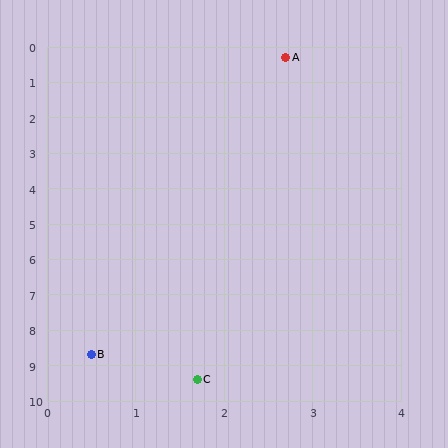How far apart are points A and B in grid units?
Points A and B are about 8.7 grid units apart.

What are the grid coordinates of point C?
Point C is at approximately (1.7, 9.4).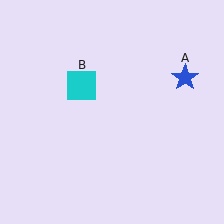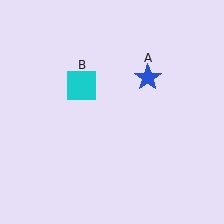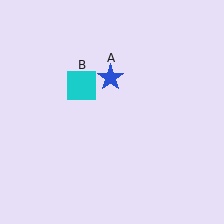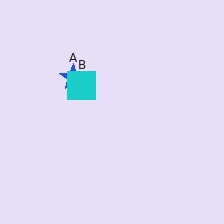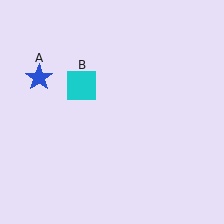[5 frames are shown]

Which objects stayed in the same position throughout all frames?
Cyan square (object B) remained stationary.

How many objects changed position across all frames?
1 object changed position: blue star (object A).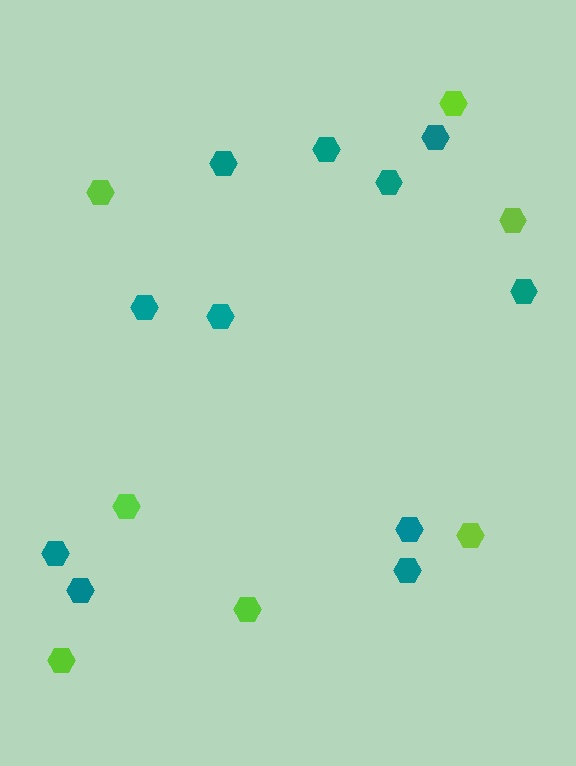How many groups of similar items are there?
There are 2 groups: one group of lime hexagons (7) and one group of teal hexagons (11).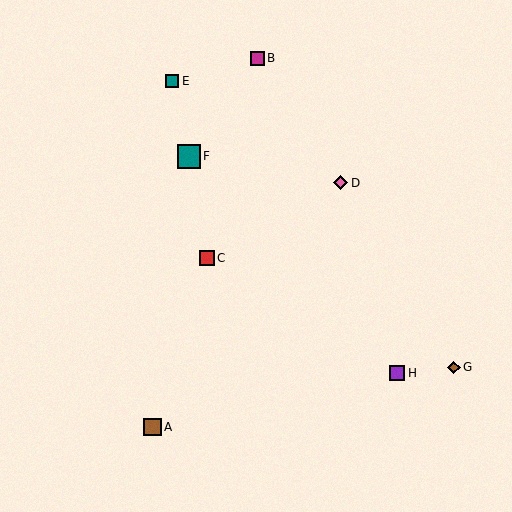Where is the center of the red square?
The center of the red square is at (207, 258).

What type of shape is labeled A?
Shape A is a brown square.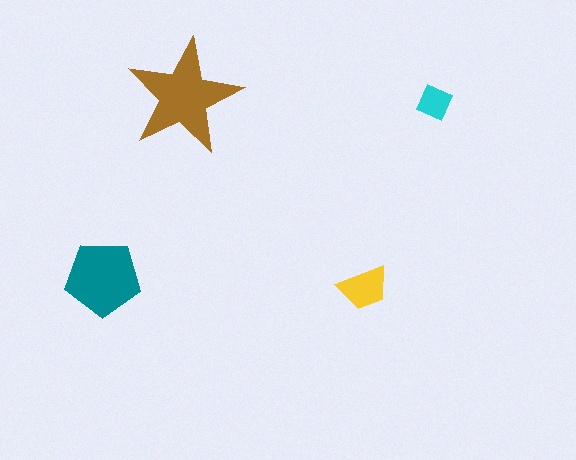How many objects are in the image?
There are 4 objects in the image.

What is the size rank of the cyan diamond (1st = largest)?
4th.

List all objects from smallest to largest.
The cyan diamond, the yellow trapezoid, the teal pentagon, the brown star.